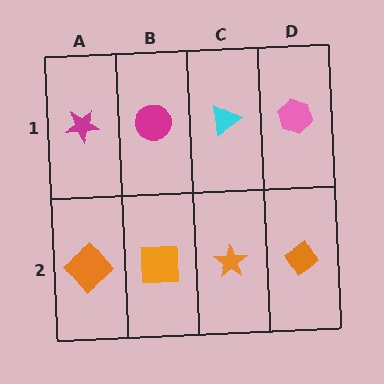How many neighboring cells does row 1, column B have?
3.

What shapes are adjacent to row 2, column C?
A cyan triangle (row 1, column C), an orange square (row 2, column B), an orange diamond (row 2, column D).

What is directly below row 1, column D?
An orange diamond.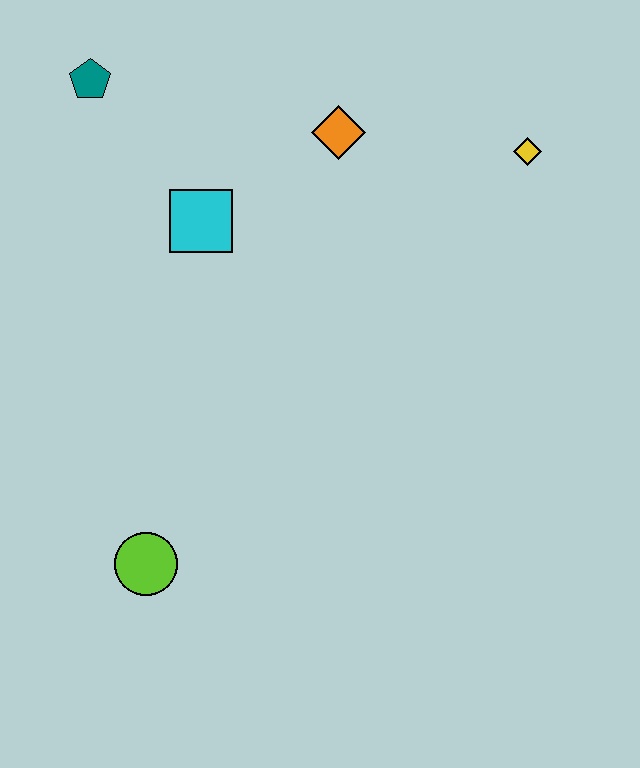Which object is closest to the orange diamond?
The cyan square is closest to the orange diamond.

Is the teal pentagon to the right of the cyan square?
No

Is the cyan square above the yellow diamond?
No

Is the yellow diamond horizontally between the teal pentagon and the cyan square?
No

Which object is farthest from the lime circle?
The yellow diamond is farthest from the lime circle.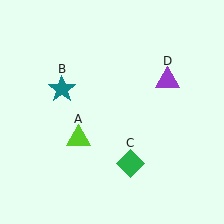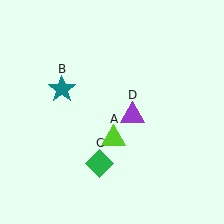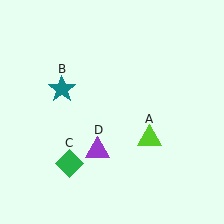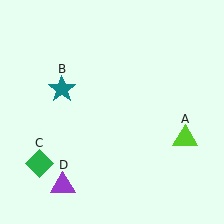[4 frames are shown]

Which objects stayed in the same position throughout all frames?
Teal star (object B) remained stationary.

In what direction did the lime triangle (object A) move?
The lime triangle (object A) moved right.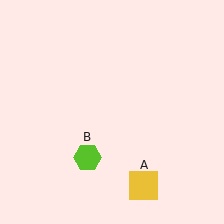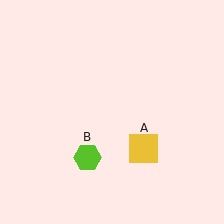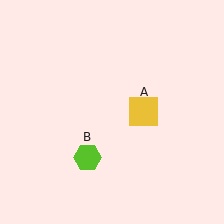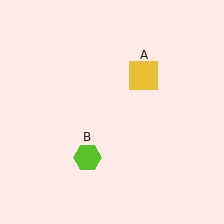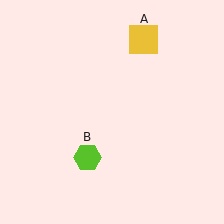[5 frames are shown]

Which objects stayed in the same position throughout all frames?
Lime hexagon (object B) remained stationary.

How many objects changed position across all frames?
1 object changed position: yellow square (object A).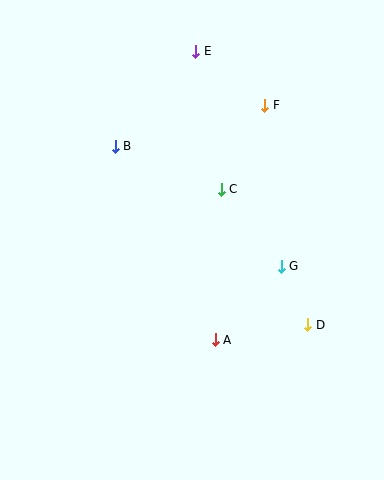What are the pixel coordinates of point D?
Point D is at (308, 325).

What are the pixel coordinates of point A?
Point A is at (215, 340).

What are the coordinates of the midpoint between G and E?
The midpoint between G and E is at (238, 159).